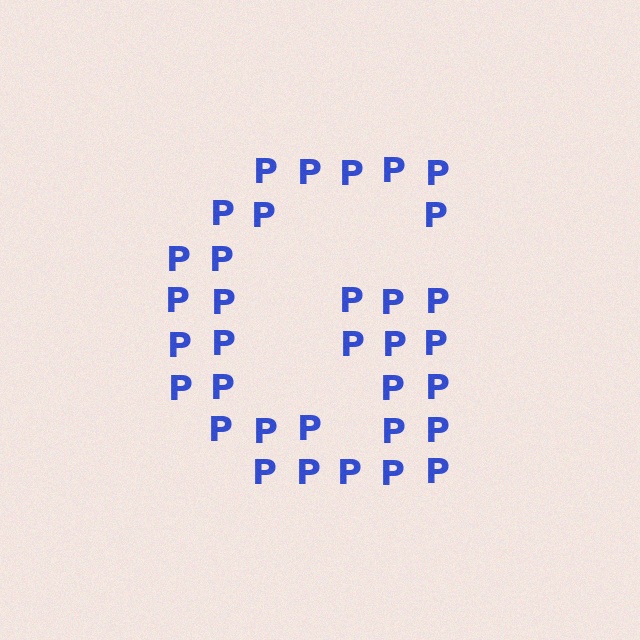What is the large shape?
The large shape is the letter G.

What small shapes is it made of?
It is made of small letter P's.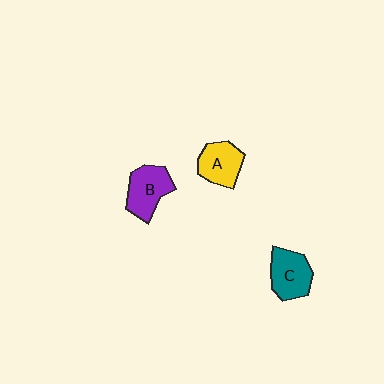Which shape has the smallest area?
Shape A (yellow).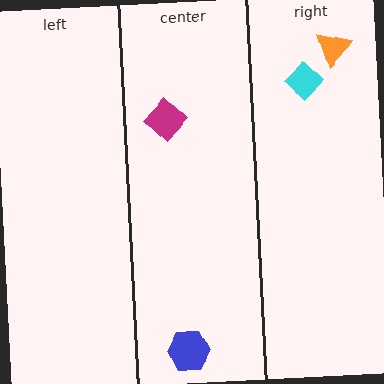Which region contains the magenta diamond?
The center region.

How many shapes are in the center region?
2.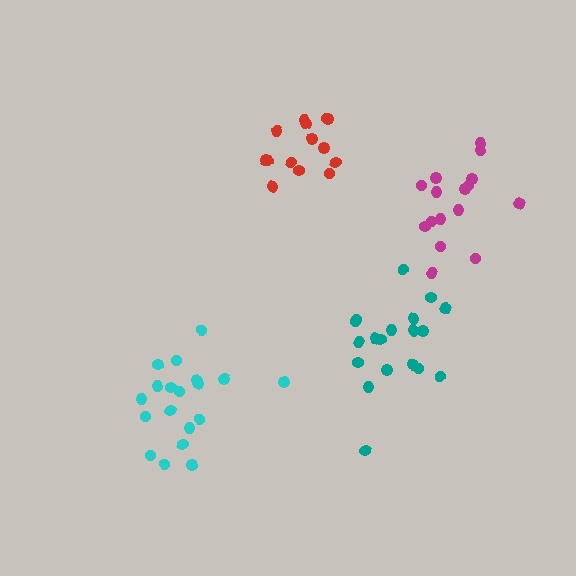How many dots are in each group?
Group 1: 19 dots, Group 2: 14 dots, Group 3: 16 dots, Group 4: 19 dots (68 total).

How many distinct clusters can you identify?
There are 4 distinct clusters.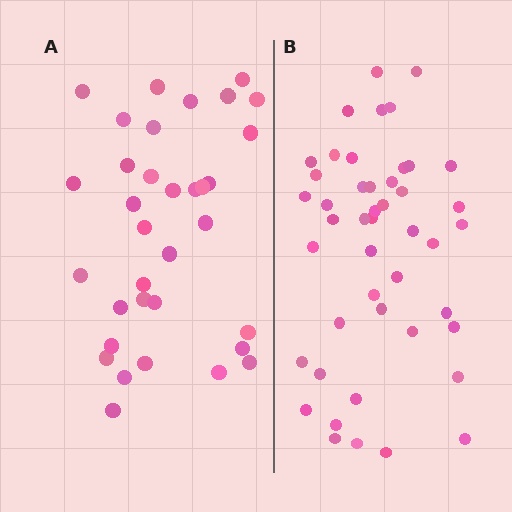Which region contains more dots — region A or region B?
Region B (the right region) has more dots.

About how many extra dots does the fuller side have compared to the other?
Region B has roughly 12 or so more dots than region A.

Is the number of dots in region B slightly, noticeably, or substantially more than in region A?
Region B has noticeably more, but not dramatically so. The ratio is roughly 1.4 to 1.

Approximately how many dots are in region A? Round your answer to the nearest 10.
About 30 dots. (The exact count is 34, which rounds to 30.)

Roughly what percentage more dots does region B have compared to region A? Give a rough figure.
About 35% more.